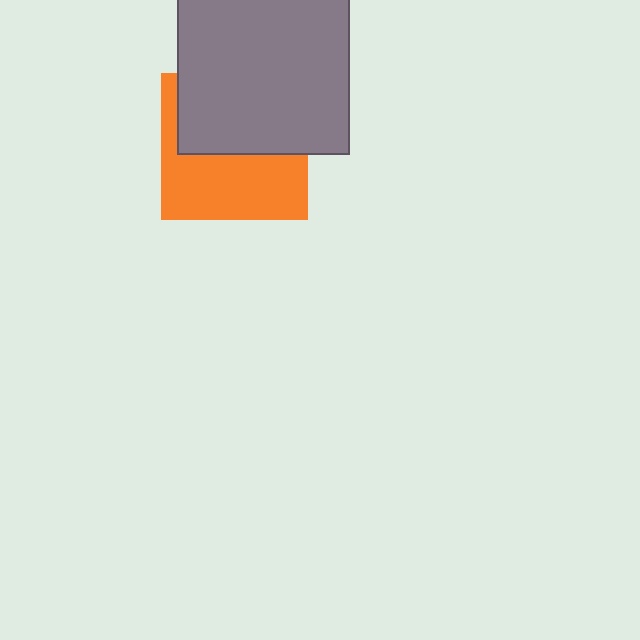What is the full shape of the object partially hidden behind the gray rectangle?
The partially hidden object is an orange square.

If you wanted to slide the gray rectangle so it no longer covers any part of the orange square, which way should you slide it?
Slide it up — that is the most direct way to separate the two shapes.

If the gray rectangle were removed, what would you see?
You would see the complete orange square.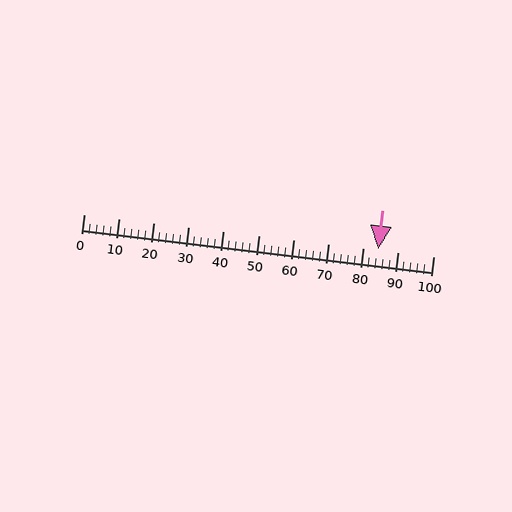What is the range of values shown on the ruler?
The ruler shows values from 0 to 100.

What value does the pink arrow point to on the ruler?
The pink arrow points to approximately 84.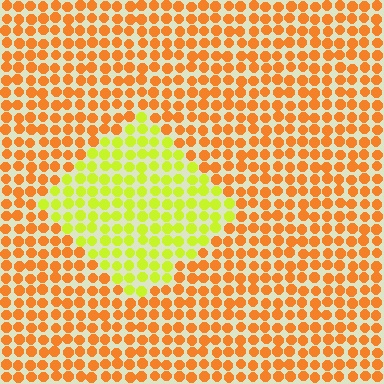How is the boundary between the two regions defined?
The boundary is defined purely by a slight shift in hue (about 48 degrees). Spacing, size, and orientation are identical on both sides.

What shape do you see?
I see a diamond.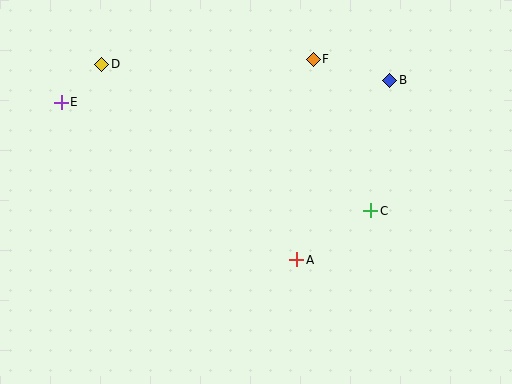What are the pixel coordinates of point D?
Point D is at (102, 64).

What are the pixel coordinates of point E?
Point E is at (61, 102).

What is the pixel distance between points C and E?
The distance between C and E is 328 pixels.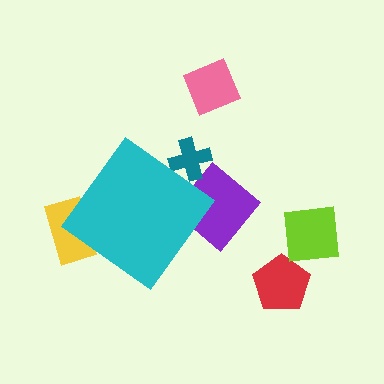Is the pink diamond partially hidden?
No, the pink diamond is fully visible.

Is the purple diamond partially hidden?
Yes, the purple diamond is partially hidden behind the cyan diamond.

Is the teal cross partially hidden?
Yes, the teal cross is partially hidden behind the cyan diamond.